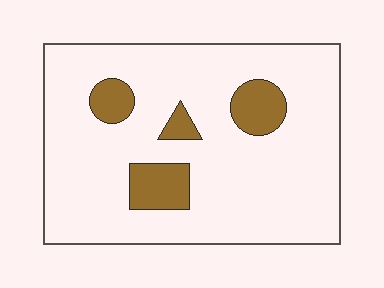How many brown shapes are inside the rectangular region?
4.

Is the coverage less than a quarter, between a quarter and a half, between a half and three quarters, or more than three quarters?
Less than a quarter.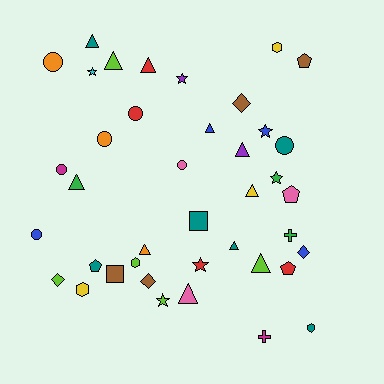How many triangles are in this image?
There are 11 triangles.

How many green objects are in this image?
There are 3 green objects.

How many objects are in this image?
There are 40 objects.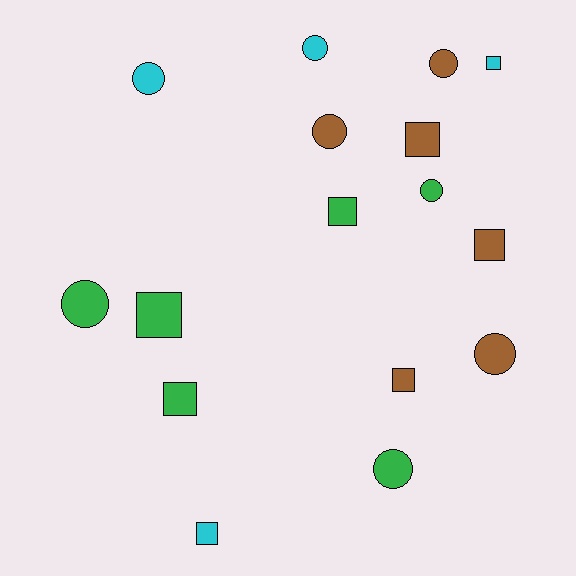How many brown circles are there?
There are 3 brown circles.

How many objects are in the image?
There are 16 objects.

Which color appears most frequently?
Green, with 6 objects.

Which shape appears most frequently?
Square, with 8 objects.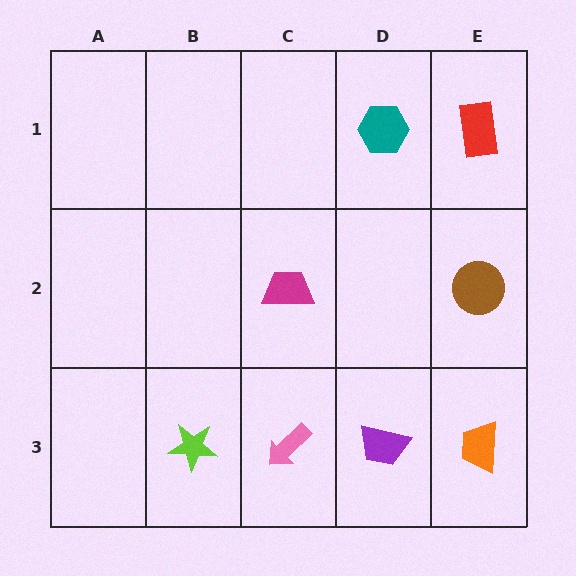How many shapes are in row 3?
4 shapes.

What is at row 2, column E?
A brown circle.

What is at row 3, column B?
A lime star.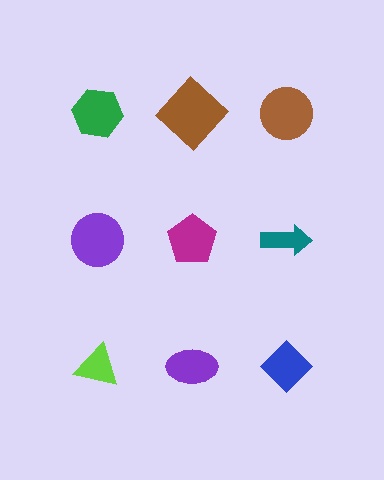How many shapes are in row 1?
3 shapes.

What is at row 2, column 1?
A purple circle.